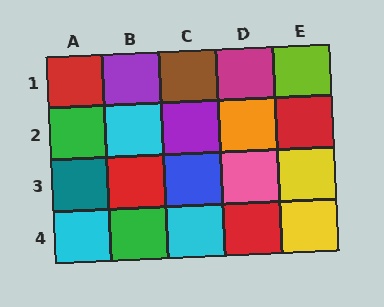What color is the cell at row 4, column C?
Cyan.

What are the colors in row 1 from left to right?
Red, purple, brown, magenta, lime.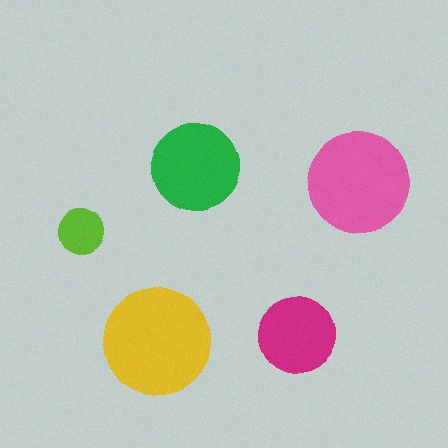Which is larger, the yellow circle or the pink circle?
The yellow one.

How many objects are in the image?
There are 5 objects in the image.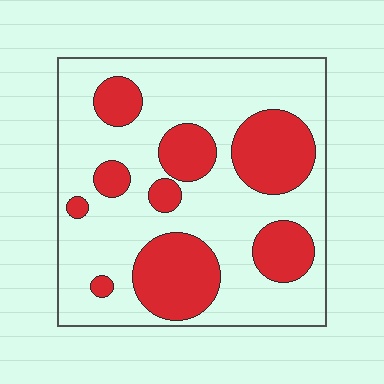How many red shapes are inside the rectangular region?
9.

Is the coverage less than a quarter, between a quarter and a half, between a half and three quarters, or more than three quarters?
Between a quarter and a half.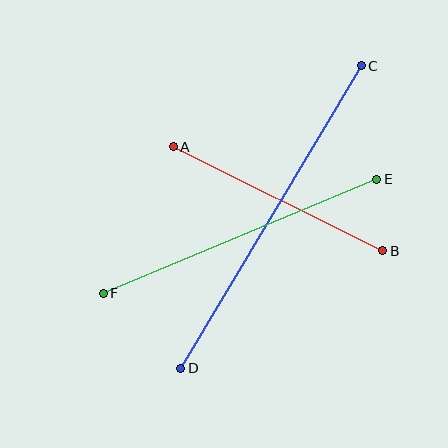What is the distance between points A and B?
The distance is approximately 234 pixels.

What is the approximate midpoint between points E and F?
The midpoint is at approximately (240, 236) pixels.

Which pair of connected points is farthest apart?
Points C and D are farthest apart.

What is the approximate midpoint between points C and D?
The midpoint is at approximately (271, 217) pixels.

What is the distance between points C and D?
The distance is approximately 352 pixels.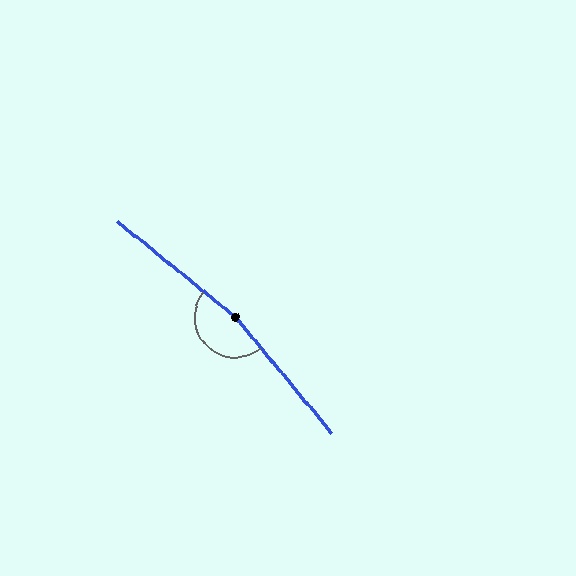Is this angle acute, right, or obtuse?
It is obtuse.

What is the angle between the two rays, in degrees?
Approximately 169 degrees.